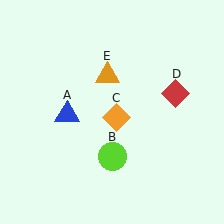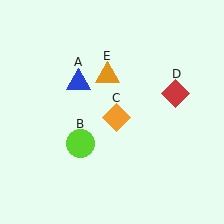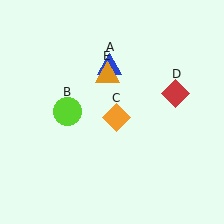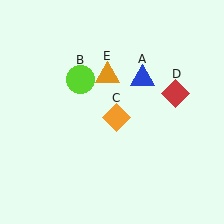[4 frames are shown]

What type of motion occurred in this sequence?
The blue triangle (object A), lime circle (object B) rotated clockwise around the center of the scene.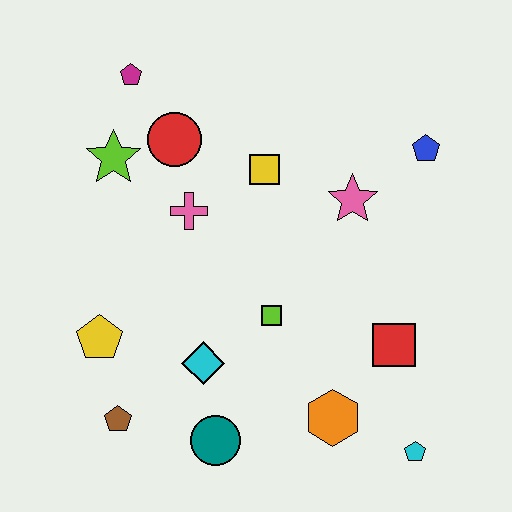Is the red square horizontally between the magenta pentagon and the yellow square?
No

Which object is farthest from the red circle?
The cyan pentagon is farthest from the red circle.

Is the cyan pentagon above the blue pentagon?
No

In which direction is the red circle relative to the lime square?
The red circle is above the lime square.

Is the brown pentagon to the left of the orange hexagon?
Yes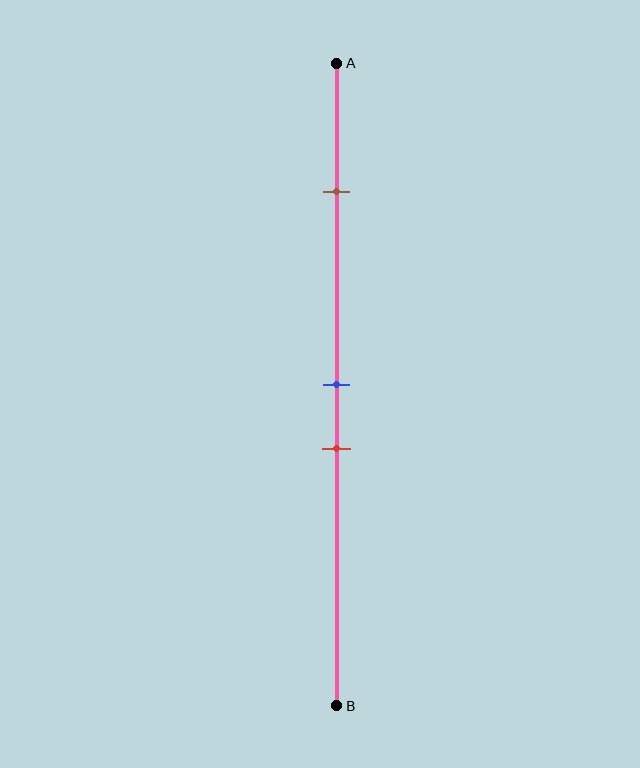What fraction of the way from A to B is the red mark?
The red mark is approximately 60% (0.6) of the way from A to B.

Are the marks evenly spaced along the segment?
No, the marks are not evenly spaced.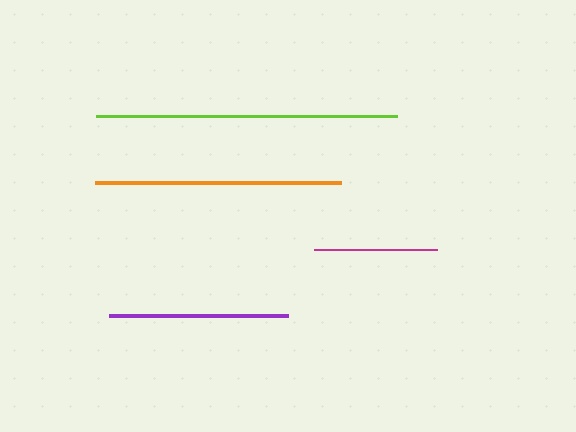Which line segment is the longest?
The lime line is the longest at approximately 301 pixels.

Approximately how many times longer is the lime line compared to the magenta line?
The lime line is approximately 2.4 times the length of the magenta line.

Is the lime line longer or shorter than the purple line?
The lime line is longer than the purple line.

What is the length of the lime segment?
The lime segment is approximately 301 pixels long.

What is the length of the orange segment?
The orange segment is approximately 245 pixels long.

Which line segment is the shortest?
The magenta line is the shortest at approximately 123 pixels.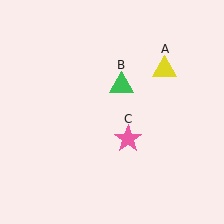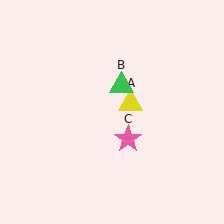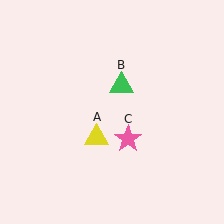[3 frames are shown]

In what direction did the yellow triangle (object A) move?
The yellow triangle (object A) moved down and to the left.